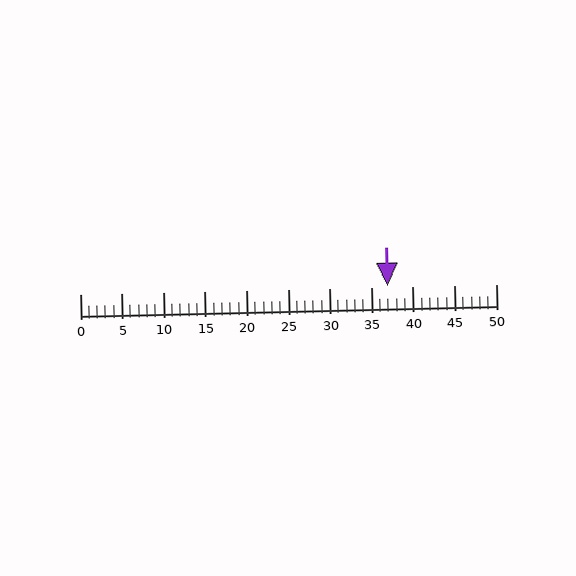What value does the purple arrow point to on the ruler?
The purple arrow points to approximately 37.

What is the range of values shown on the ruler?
The ruler shows values from 0 to 50.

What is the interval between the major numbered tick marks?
The major tick marks are spaced 5 units apart.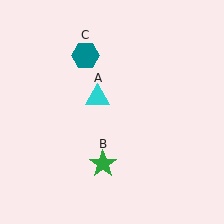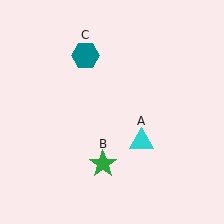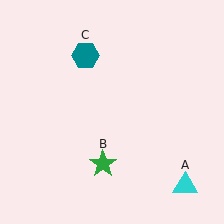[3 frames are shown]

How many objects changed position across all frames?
1 object changed position: cyan triangle (object A).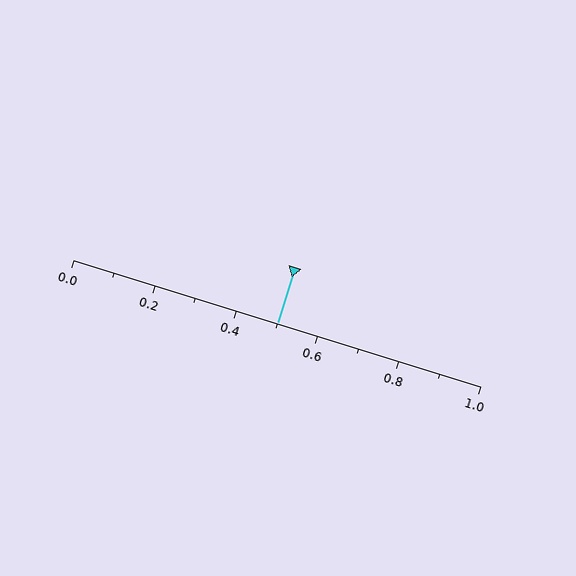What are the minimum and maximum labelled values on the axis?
The axis runs from 0.0 to 1.0.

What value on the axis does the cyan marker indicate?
The marker indicates approximately 0.5.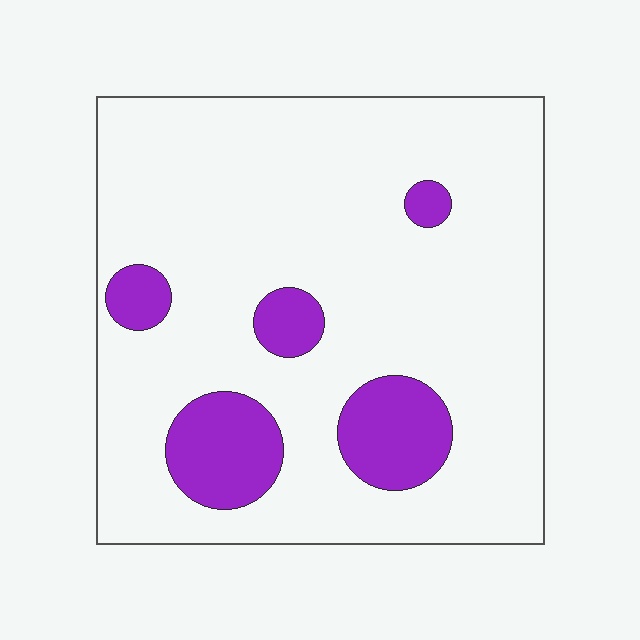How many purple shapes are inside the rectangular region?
5.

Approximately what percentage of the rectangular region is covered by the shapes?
Approximately 15%.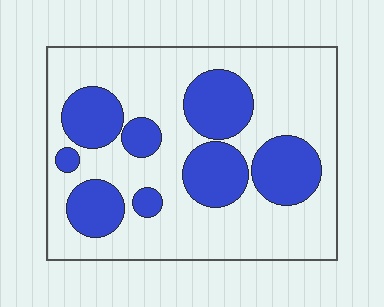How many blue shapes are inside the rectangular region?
8.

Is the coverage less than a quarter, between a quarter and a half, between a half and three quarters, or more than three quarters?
Between a quarter and a half.